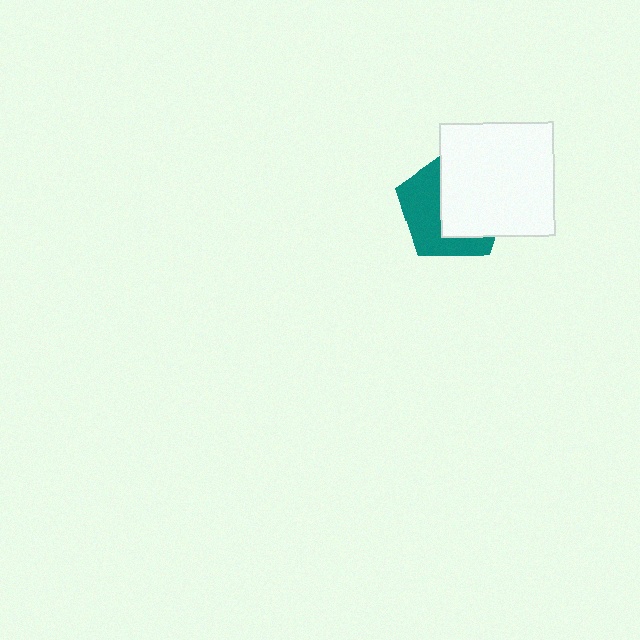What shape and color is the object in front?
The object in front is a white square.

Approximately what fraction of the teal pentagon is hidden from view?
Roughly 55% of the teal pentagon is hidden behind the white square.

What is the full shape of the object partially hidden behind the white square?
The partially hidden object is a teal pentagon.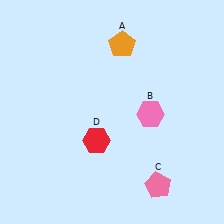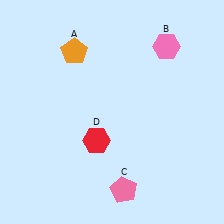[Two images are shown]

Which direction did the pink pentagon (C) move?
The pink pentagon (C) moved left.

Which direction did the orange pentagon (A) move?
The orange pentagon (A) moved left.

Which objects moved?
The objects that moved are: the orange pentagon (A), the pink hexagon (B), the pink pentagon (C).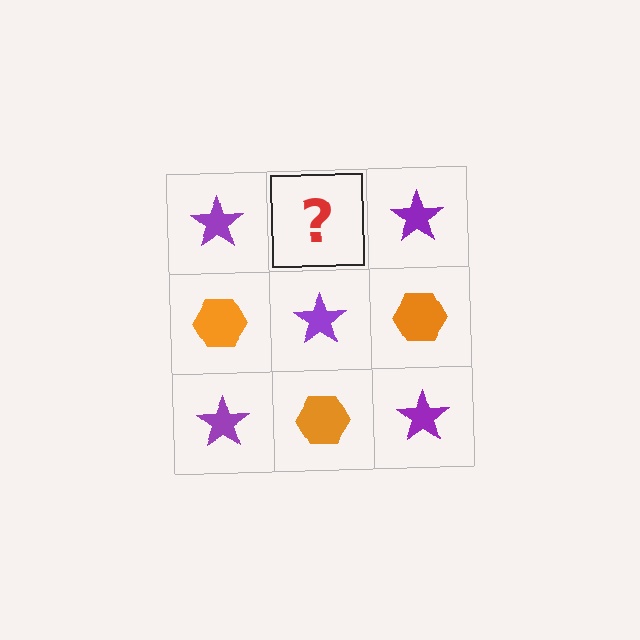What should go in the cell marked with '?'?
The missing cell should contain an orange hexagon.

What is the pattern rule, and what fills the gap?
The rule is that it alternates purple star and orange hexagon in a checkerboard pattern. The gap should be filled with an orange hexagon.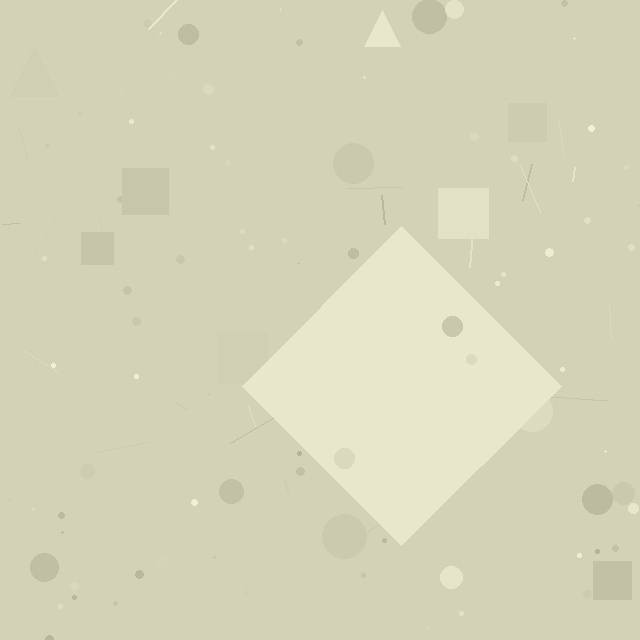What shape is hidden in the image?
A diamond is hidden in the image.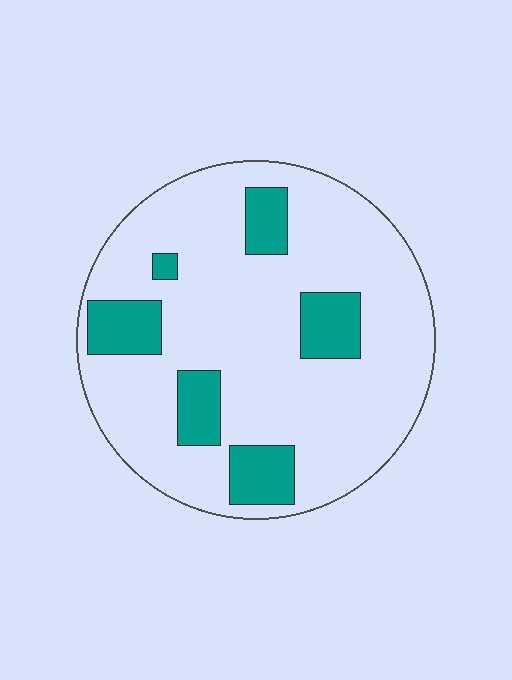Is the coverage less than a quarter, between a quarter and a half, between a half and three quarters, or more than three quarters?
Less than a quarter.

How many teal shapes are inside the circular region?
6.